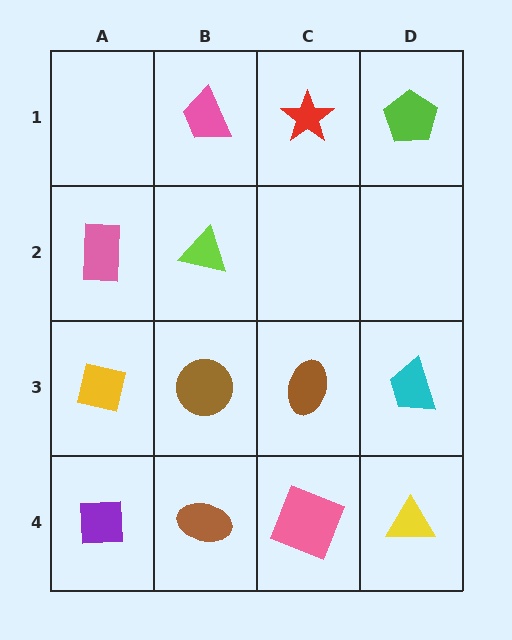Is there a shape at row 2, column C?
No, that cell is empty.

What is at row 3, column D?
A cyan trapezoid.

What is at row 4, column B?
A brown ellipse.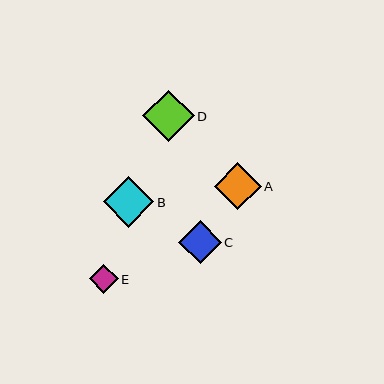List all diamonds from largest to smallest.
From largest to smallest: D, B, A, C, E.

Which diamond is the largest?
Diamond D is the largest with a size of approximately 52 pixels.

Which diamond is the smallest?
Diamond E is the smallest with a size of approximately 28 pixels.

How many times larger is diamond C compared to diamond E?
Diamond C is approximately 1.5 times the size of diamond E.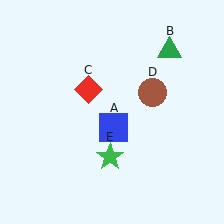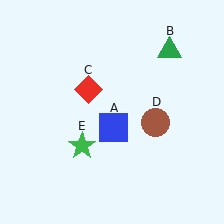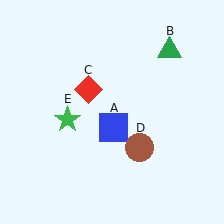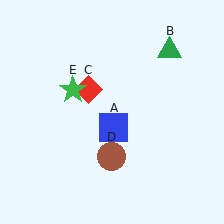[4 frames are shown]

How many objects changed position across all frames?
2 objects changed position: brown circle (object D), green star (object E).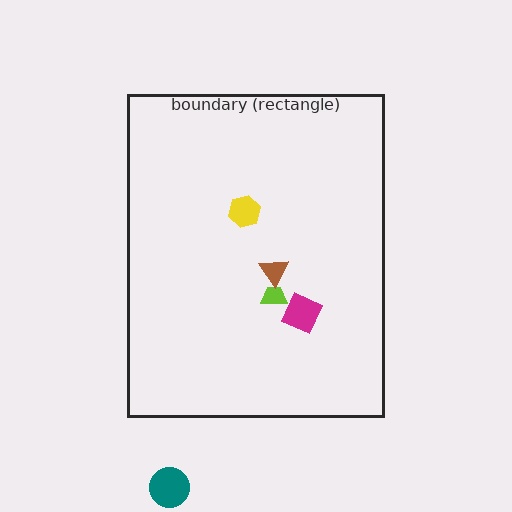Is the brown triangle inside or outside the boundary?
Inside.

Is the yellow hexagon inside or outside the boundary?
Inside.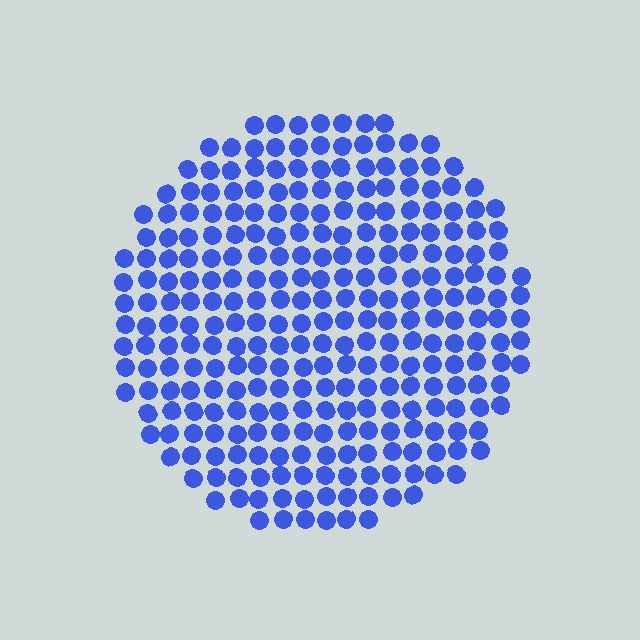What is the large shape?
The large shape is a circle.